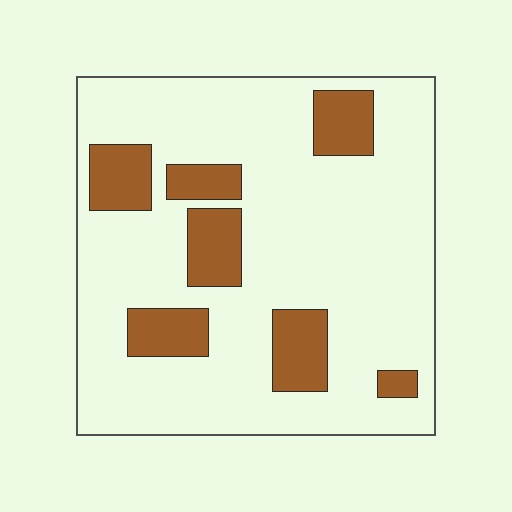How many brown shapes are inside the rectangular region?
7.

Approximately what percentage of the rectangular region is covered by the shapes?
Approximately 20%.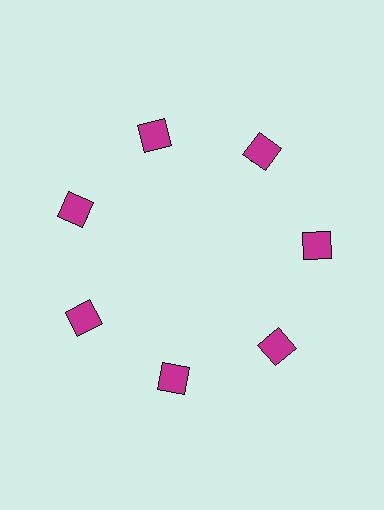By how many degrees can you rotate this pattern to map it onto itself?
The pattern maps onto itself every 51 degrees of rotation.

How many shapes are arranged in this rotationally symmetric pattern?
There are 14 shapes, arranged in 7 groups of 2.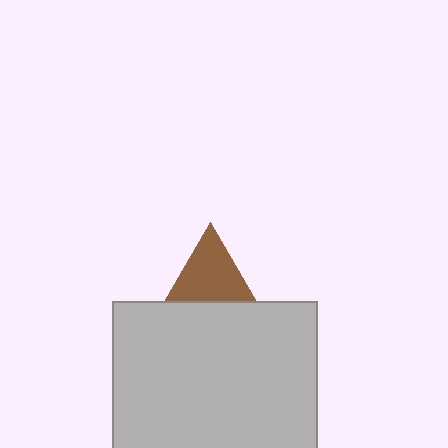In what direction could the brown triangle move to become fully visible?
The brown triangle could move up. That would shift it out from behind the light gray square entirely.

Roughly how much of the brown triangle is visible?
About half of it is visible (roughly 51%).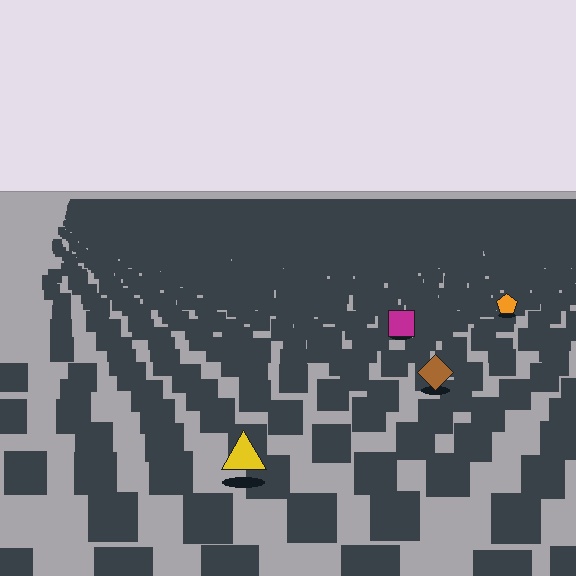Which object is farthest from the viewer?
The orange pentagon is farthest from the viewer. It appears smaller and the ground texture around it is denser.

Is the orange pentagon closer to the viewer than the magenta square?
No. The magenta square is closer — you can tell from the texture gradient: the ground texture is coarser near it.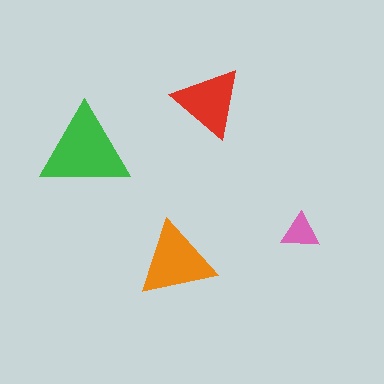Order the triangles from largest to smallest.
the green one, the orange one, the red one, the pink one.